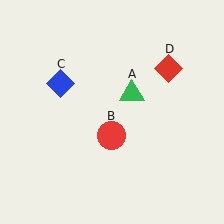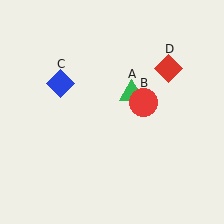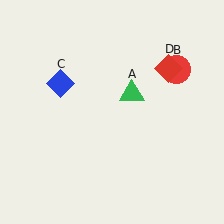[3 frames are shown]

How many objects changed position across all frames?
1 object changed position: red circle (object B).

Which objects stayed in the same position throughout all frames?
Green triangle (object A) and blue diamond (object C) and red diamond (object D) remained stationary.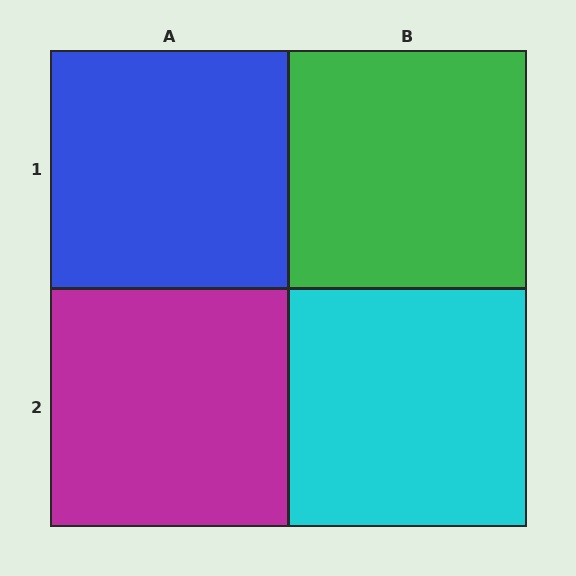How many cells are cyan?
1 cell is cyan.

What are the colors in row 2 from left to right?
Magenta, cyan.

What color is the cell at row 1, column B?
Green.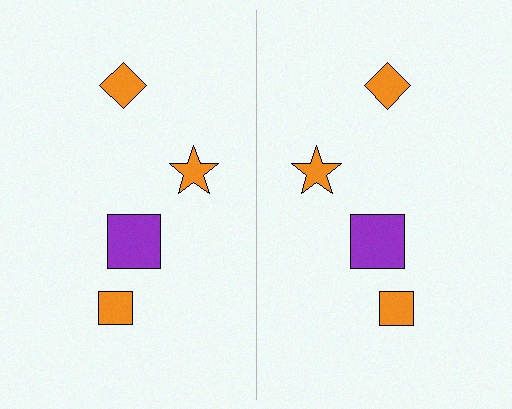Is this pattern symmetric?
Yes, this pattern has bilateral (reflection) symmetry.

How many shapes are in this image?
There are 8 shapes in this image.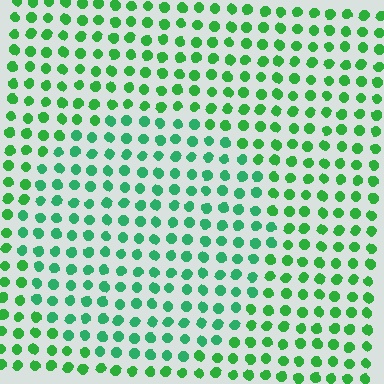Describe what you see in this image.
The image is filled with small green elements in a uniform arrangement. A circle-shaped region is visible where the elements are tinted to a slightly different hue, forming a subtle color boundary.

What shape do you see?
I see a circle.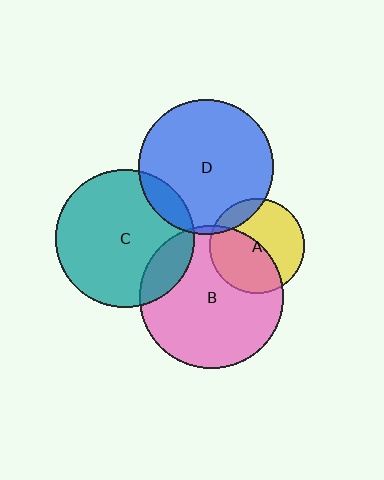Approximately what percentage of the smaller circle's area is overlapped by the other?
Approximately 15%.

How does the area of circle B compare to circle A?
Approximately 2.3 times.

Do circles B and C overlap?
Yes.